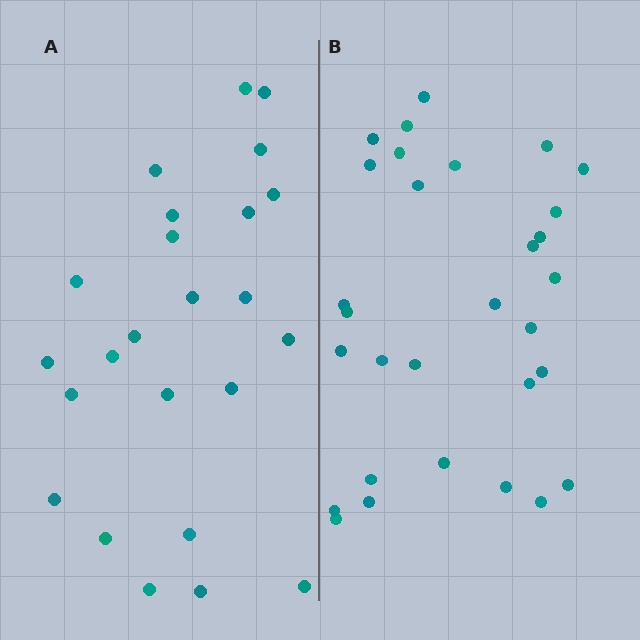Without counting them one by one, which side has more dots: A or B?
Region B (the right region) has more dots.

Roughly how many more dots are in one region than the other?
Region B has about 6 more dots than region A.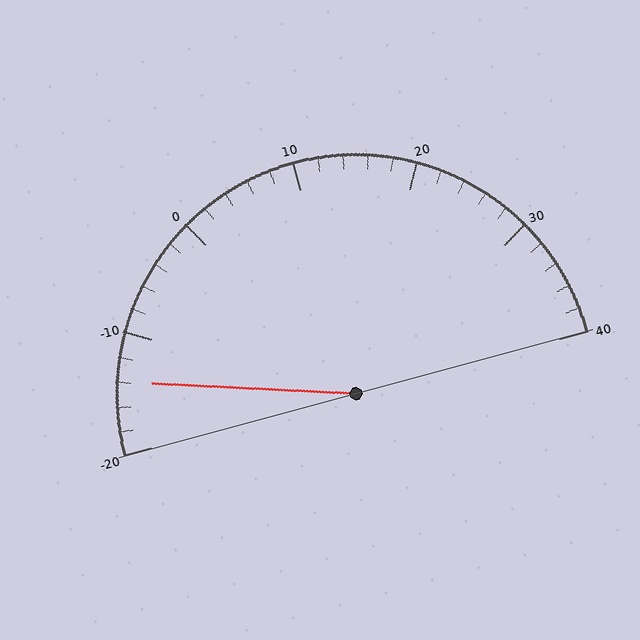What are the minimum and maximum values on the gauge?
The gauge ranges from -20 to 40.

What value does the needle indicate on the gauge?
The needle indicates approximately -14.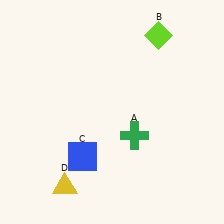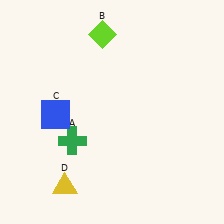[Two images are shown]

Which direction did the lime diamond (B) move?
The lime diamond (B) moved left.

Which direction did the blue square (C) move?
The blue square (C) moved up.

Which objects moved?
The objects that moved are: the green cross (A), the lime diamond (B), the blue square (C).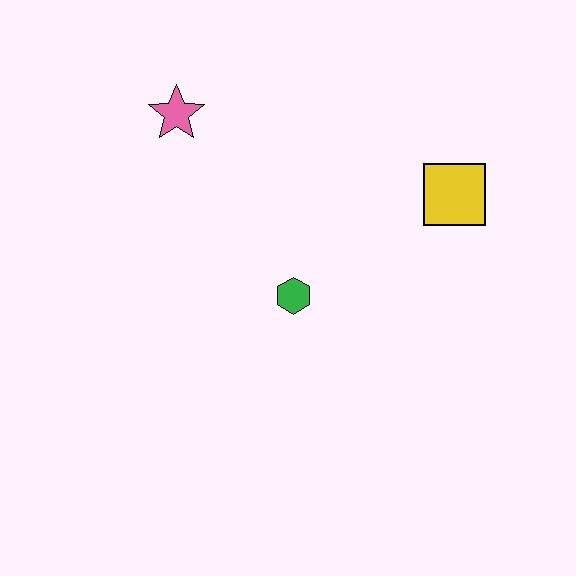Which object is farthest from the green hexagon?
The pink star is farthest from the green hexagon.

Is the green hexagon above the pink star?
No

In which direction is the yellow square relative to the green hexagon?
The yellow square is to the right of the green hexagon.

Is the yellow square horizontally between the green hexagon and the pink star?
No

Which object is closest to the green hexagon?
The yellow square is closest to the green hexagon.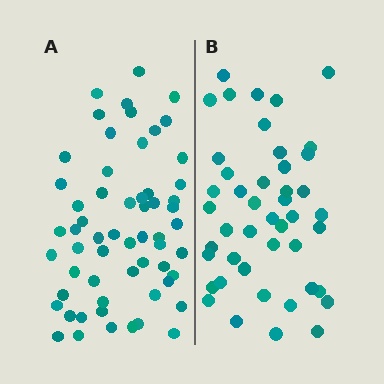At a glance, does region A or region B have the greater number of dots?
Region A (the left region) has more dots.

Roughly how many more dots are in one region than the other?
Region A has approximately 15 more dots than region B.